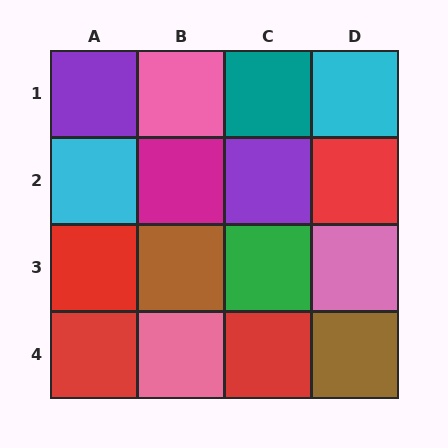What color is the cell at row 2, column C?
Purple.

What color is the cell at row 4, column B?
Pink.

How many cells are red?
4 cells are red.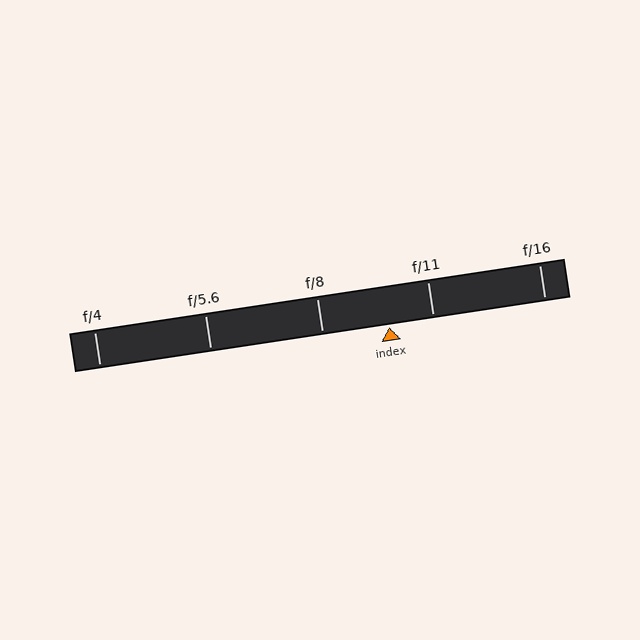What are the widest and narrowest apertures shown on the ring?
The widest aperture shown is f/4 and the narrowest is f/16.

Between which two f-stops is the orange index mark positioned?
The index mark is between f/8 and f/11.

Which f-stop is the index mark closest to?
The index mark is closest to f/11.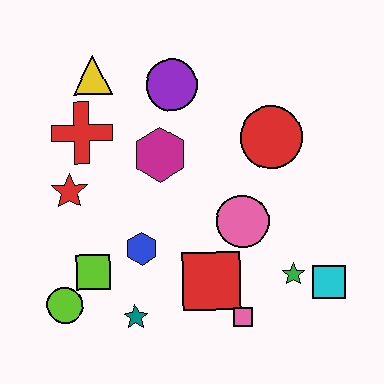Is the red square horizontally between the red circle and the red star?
Yes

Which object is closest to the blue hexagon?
The lime square is closest to the blue hexagon.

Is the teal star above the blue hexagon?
No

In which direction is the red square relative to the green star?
The red square is to the left of the green star.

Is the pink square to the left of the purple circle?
No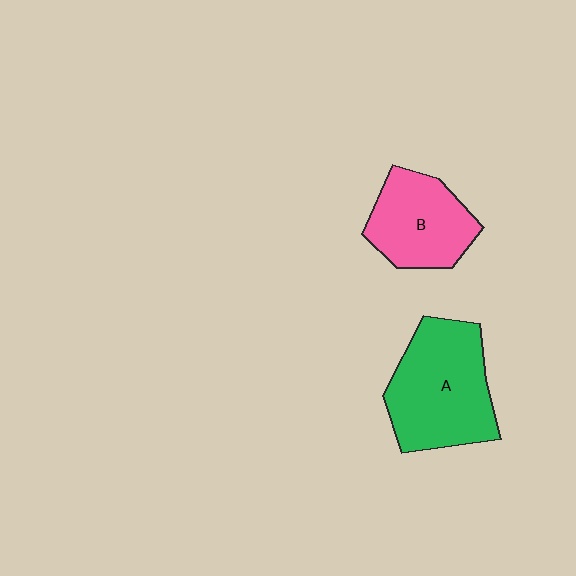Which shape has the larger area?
Shape A (green).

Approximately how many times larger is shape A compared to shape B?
Approximately 1.4 times.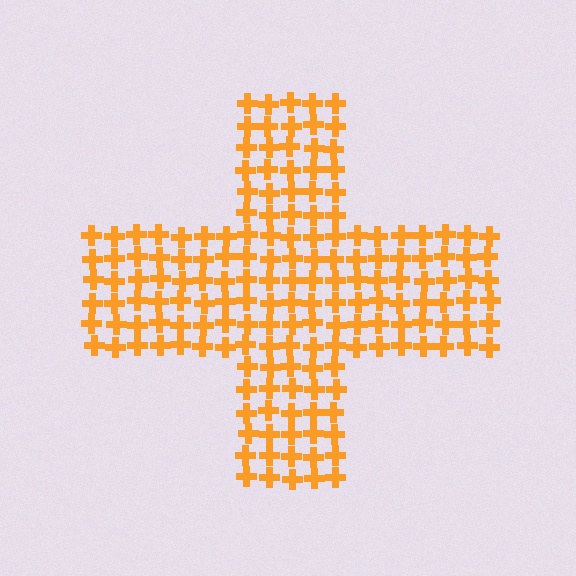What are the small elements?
The small elements are crosses.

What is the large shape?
The large shape is a cross.